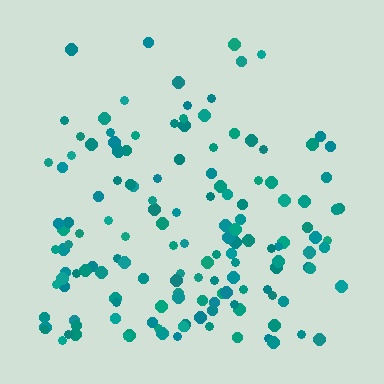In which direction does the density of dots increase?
From top to bottom, with the bottom side densest.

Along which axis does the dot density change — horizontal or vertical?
Vertical.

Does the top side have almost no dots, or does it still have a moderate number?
Still a moderate number, just noticeably fewer than the bottom.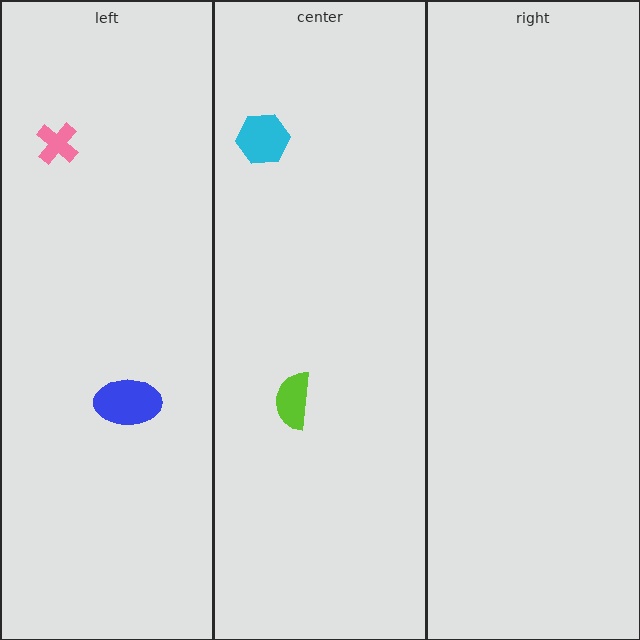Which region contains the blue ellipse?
The left region.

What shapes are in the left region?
The pink cross, the blue ellipse.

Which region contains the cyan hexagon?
The center region.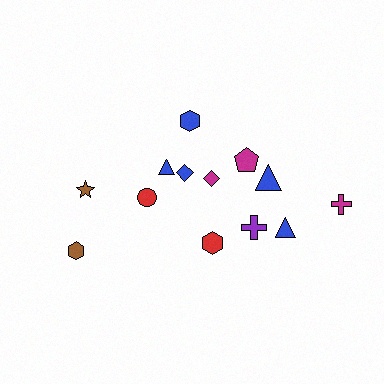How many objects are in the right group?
There are 8 objects.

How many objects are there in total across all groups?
There are 13 objects.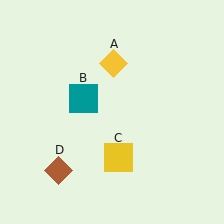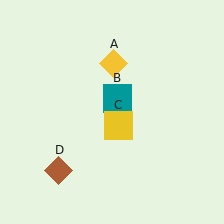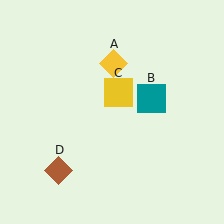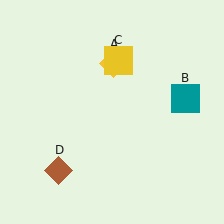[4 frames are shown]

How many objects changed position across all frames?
2 objects changed position: teal square (object B), yellow square (object C).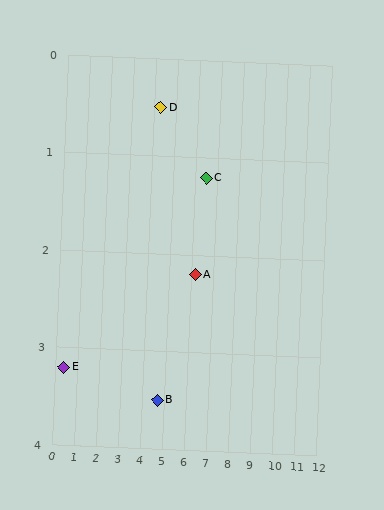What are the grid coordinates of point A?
Point A is at approximately (6.2, 2.2).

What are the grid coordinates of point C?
Point C is at approximately (6.5, 1.2).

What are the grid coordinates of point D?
Point D is at approximately (4.3, 0.5).